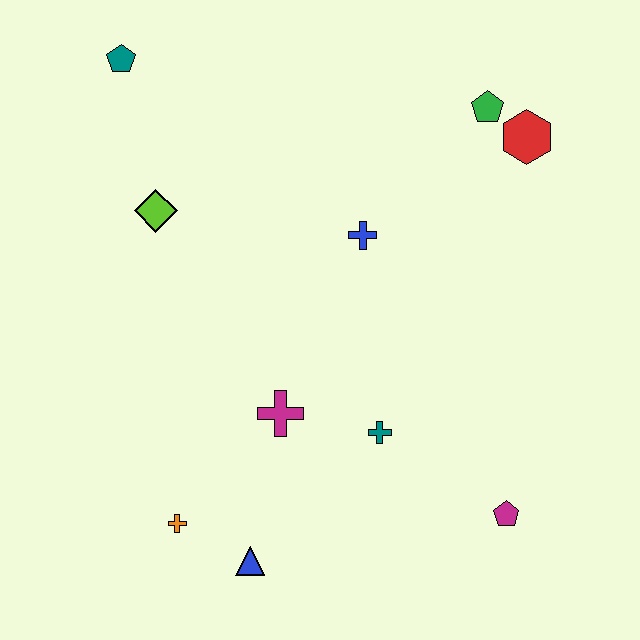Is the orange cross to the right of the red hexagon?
No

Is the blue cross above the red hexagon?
No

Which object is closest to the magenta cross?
The teal cross is closest to the magenta cross.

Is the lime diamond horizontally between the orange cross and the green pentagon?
No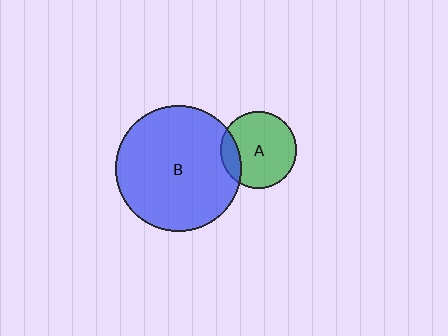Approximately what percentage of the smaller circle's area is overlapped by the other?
Approximately 15%.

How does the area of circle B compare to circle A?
Approximately 2.8 times.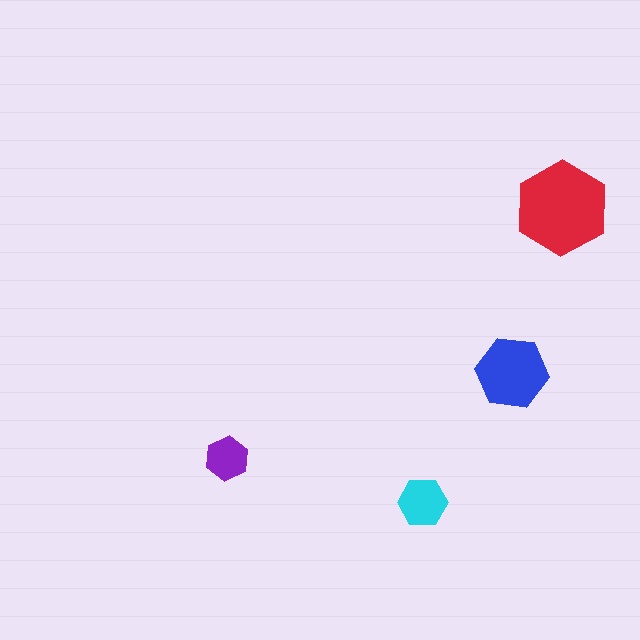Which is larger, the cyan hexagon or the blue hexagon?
The blue one.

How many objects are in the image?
There are 4 objects in the image.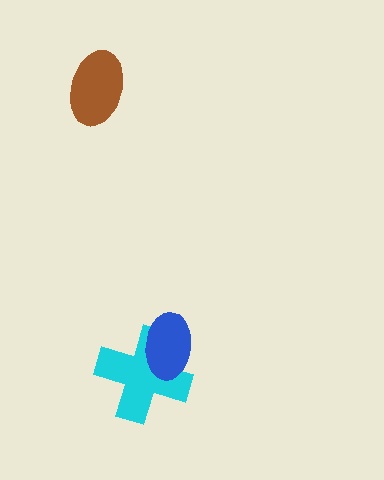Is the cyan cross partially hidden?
Yes, it is partially covered by another shape.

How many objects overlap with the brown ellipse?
0 objects overlap with the brown ellipse.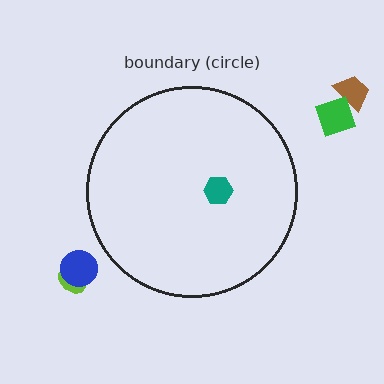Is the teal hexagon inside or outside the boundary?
Inside.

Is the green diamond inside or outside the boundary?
Outside.